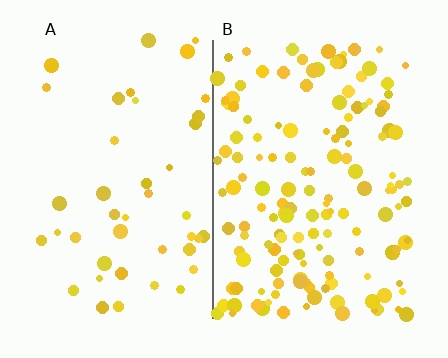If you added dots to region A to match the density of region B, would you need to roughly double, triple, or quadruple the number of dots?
Approximately triple.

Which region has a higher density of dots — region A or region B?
B (the right).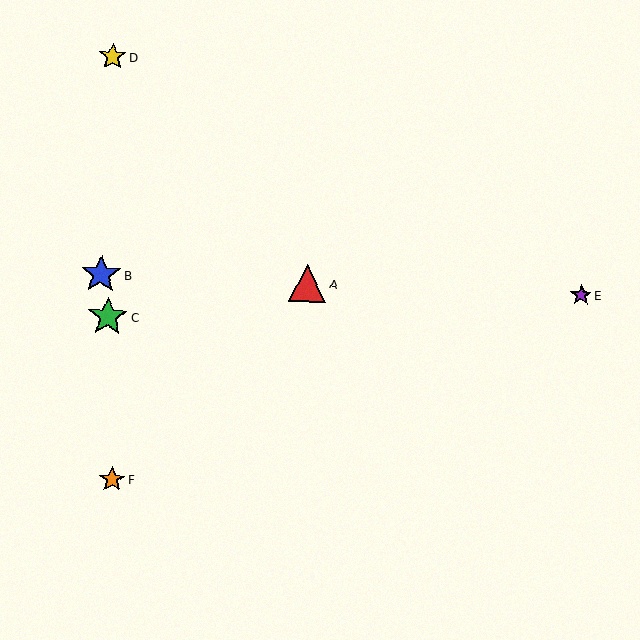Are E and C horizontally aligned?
No, E is at y≈295 and C is at y≈317.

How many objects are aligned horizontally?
3 objects (A, B, E) are aligned horizontally.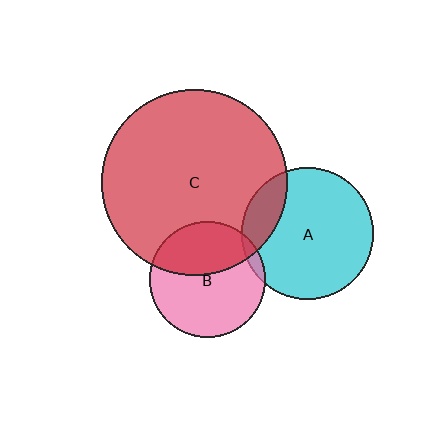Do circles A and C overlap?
Yes.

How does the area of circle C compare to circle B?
Approximately 2.5 times.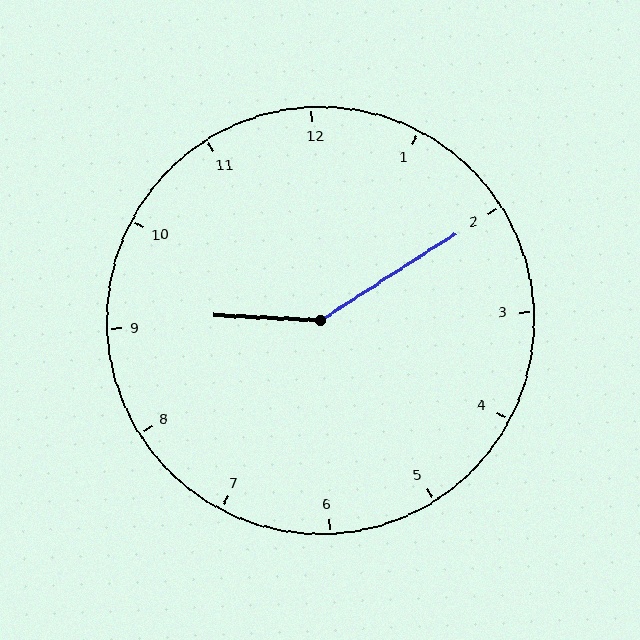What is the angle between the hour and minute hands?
Approximately 145 degrees.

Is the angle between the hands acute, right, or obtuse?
It is obtuse.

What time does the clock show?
9:10.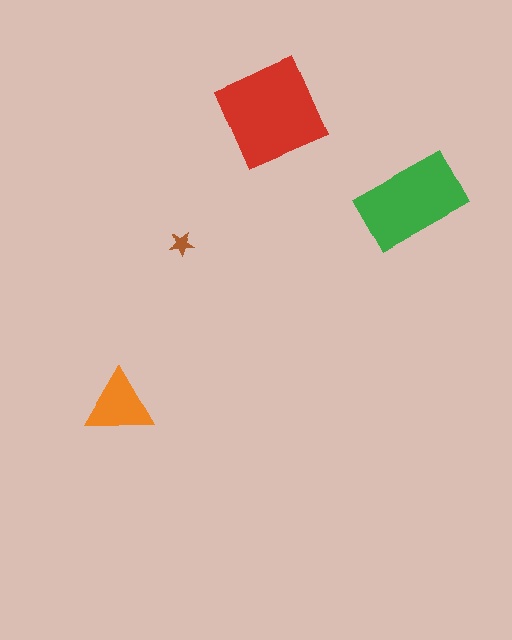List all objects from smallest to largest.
The brown star, the orange triangle, the green rectangle, the red diamond.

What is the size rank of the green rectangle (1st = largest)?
2nd.